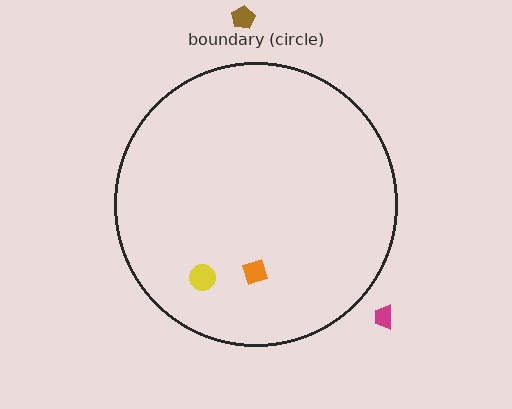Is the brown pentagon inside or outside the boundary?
Outside.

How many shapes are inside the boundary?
2 inside, 2 outside.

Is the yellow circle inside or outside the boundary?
Inside.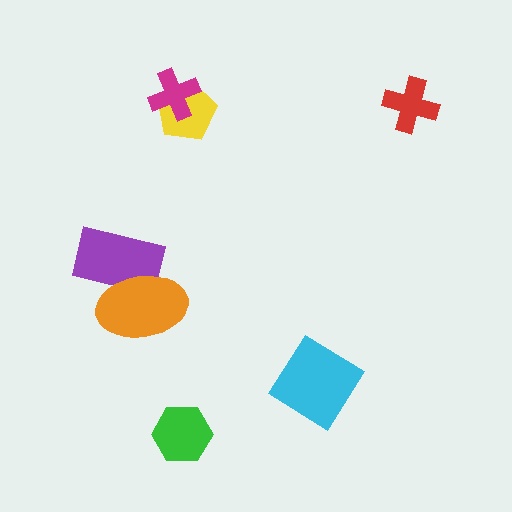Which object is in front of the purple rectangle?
The orange ellipse is in front of the purple rectangle.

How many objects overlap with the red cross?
0 objects overlap with the red cross.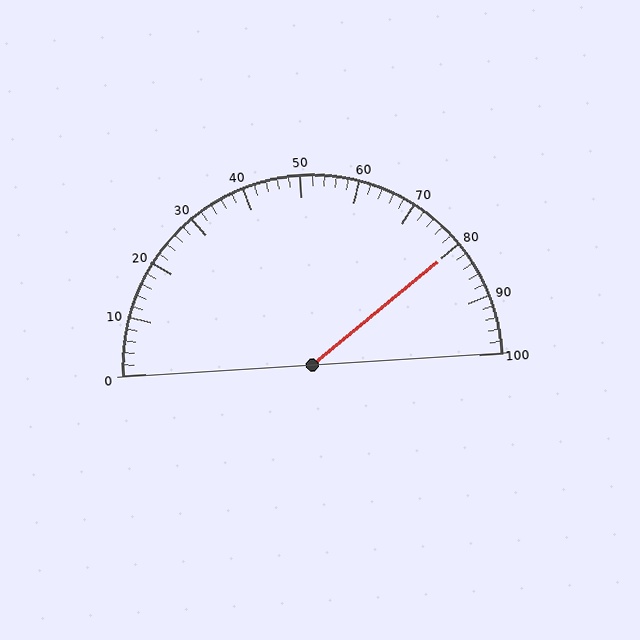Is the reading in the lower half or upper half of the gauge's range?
The reading is in the upper half of the range (0 to 100).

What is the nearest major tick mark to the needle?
The nearest major tick mark is 80.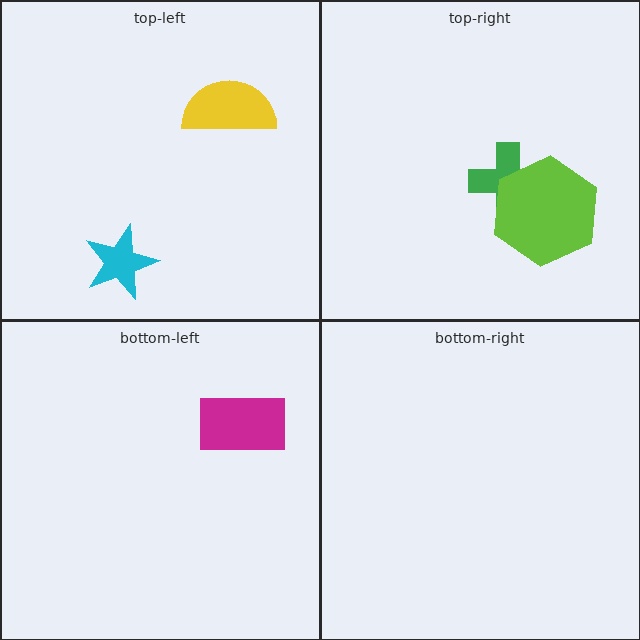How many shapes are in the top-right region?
2.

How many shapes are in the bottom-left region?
1.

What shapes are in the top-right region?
The green cross, the lime hexagon.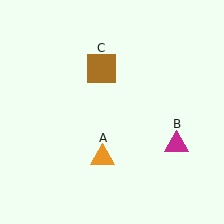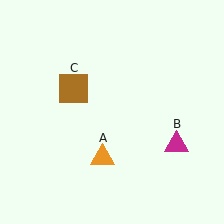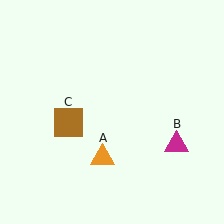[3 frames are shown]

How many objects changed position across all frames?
1 object changed position: brown square (object C).